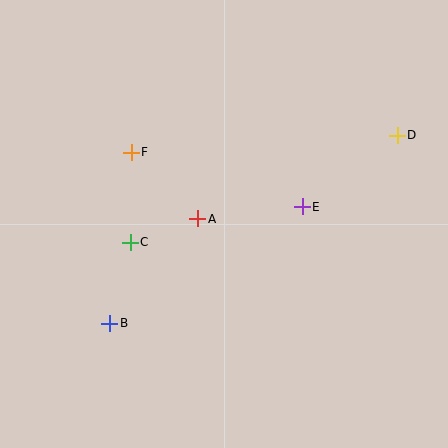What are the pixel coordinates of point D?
Point D is at (397, 135).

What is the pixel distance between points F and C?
The distance between F and C is 90 pixels.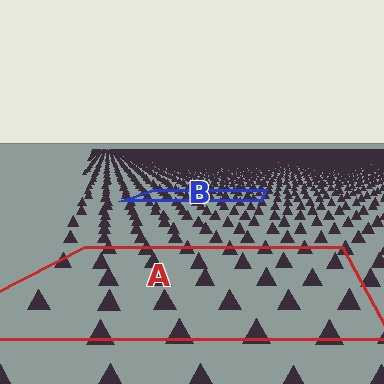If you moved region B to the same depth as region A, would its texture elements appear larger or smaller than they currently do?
They would appear larger. At a closer depth, the same texture elements are projected at a bigger on-screen size.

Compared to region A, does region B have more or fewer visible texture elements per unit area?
Region B has more texture elements per unit area — they are packed more densely because it is farther away.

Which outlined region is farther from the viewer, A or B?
Region B is farther from the viewer — the texture elements inside it appear smaller and more densely packed.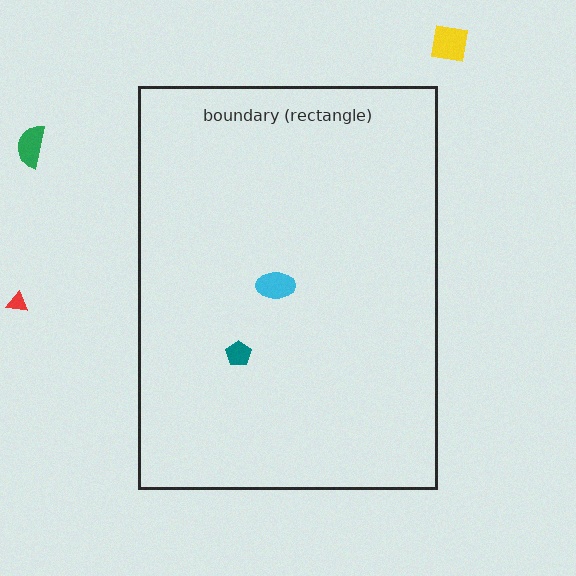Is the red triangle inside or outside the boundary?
Outside.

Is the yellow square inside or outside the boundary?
Outside.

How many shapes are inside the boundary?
2 inside, 3 outside.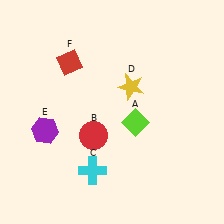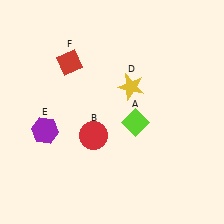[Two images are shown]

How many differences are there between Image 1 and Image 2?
There is 1 difference between the two images.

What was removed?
The cyan cross (C) was removed in Image 2.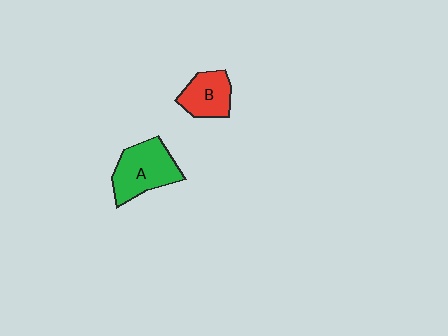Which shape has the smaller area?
Shape B (red).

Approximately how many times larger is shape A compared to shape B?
Approximately 1.5 times.